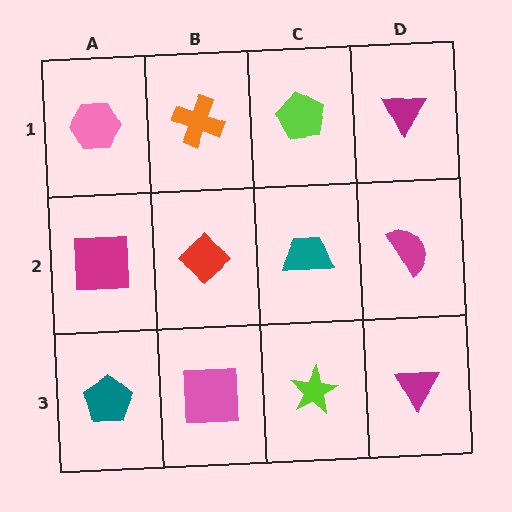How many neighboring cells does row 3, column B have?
3.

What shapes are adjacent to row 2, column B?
An orange cross (row 1, column B), a pink square (row 3, column B), a magenta square (row 2, column A), a teal trapezoid (row 2, column C).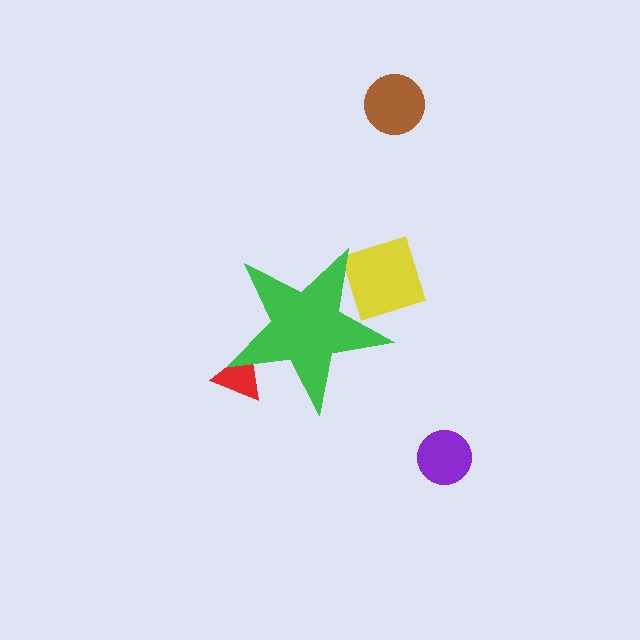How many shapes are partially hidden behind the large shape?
2 shapes are partially hidden.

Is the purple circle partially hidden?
No, the purple circle is fully visible.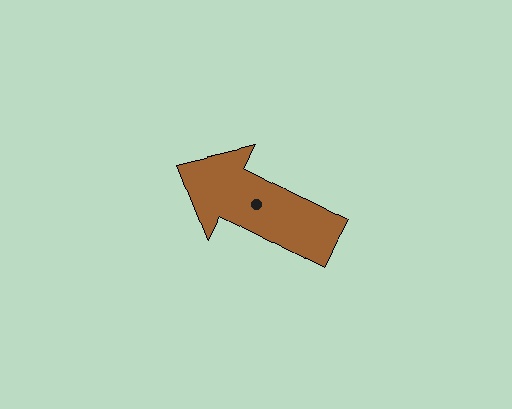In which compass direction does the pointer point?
Northwest.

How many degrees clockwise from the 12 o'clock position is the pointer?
Approximately 298 degrees.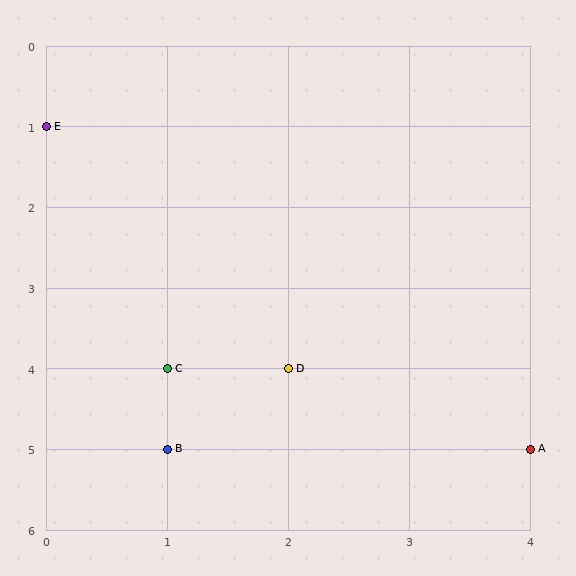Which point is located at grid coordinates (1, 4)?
Point C is at (1, 4).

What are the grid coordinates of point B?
Point B is at grid coordinates (1, 5).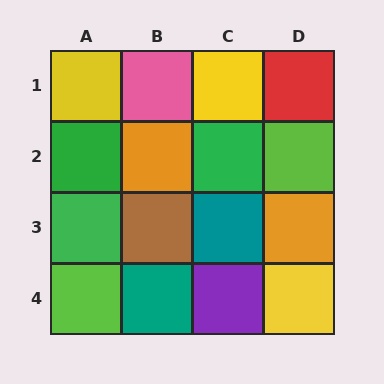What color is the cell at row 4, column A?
Lime.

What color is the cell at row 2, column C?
Green.